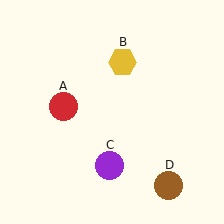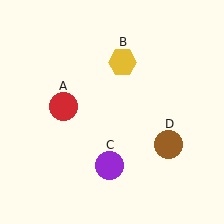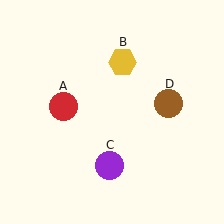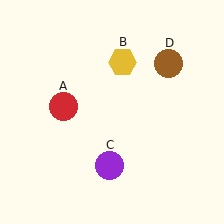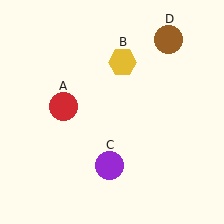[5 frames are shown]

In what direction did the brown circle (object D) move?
The brown circle (object D) moved up.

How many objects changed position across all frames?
1 object changed position: brown circle (object D).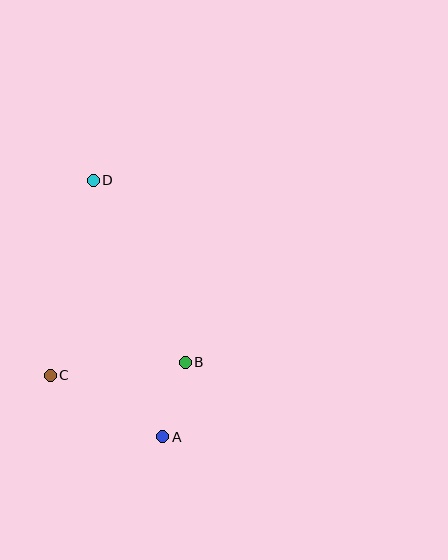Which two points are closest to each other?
Points A and B are closest to each other.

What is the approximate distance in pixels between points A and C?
The distance between A and C is approximately 128 pixels.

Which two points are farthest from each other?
Points A and D are farthest from each other.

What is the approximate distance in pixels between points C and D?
The distance between C and D is approximately 200 pixels.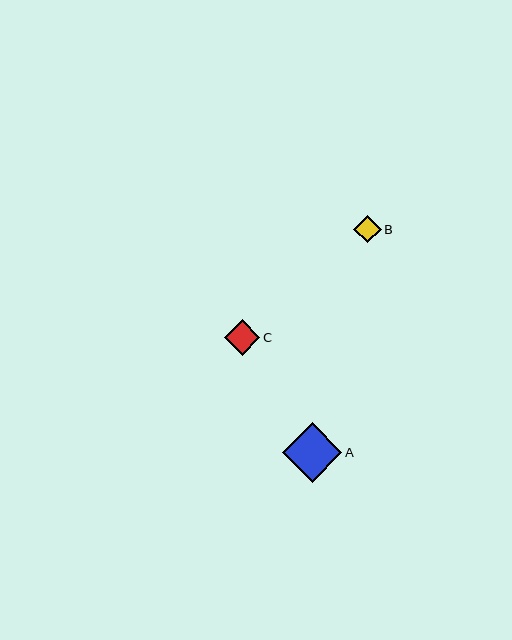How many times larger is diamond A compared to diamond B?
Diamond A is approximately 2.2 times the size of diamond B.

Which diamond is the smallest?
Diamond B is the smallest with a size of approximately 27 pixels.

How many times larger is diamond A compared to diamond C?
Diamond A is approximately 1.7 times the size of diamond C.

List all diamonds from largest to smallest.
From largest to smallest: A, C, B.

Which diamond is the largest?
Diamond A is the largest with a size of approximately 60 pixels.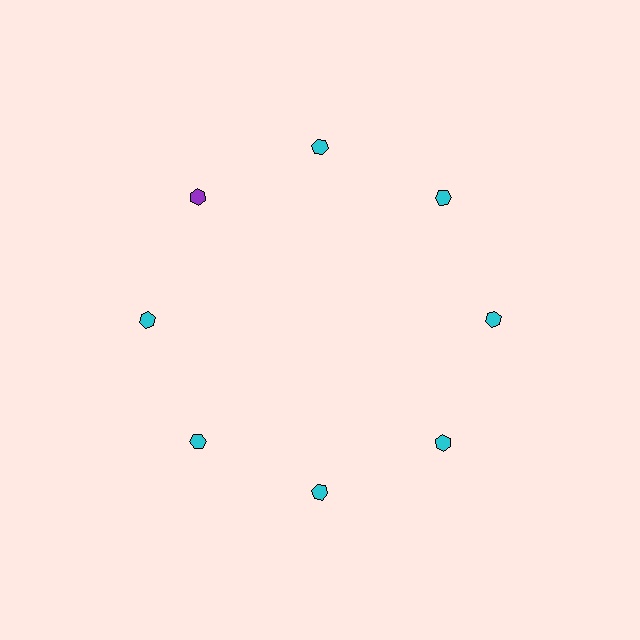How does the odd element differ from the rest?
It has a different color: purple instead of cyan.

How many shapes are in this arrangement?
There are 8 shapes arranged in a ring pattern.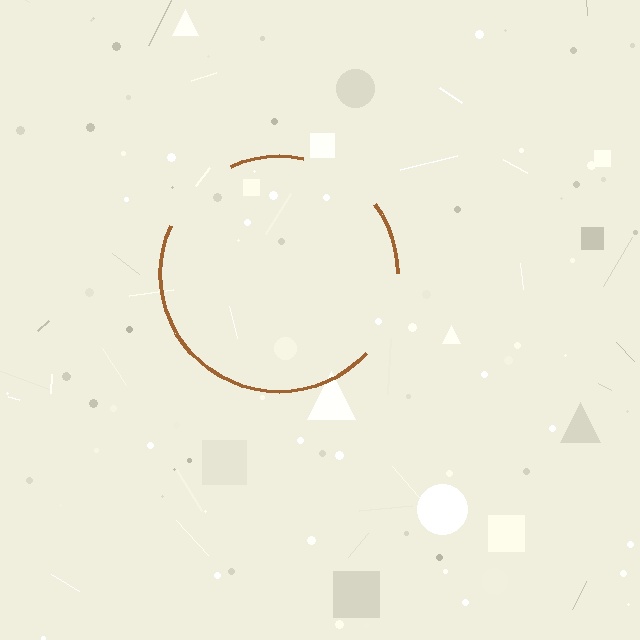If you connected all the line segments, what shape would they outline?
They would outline a circle.